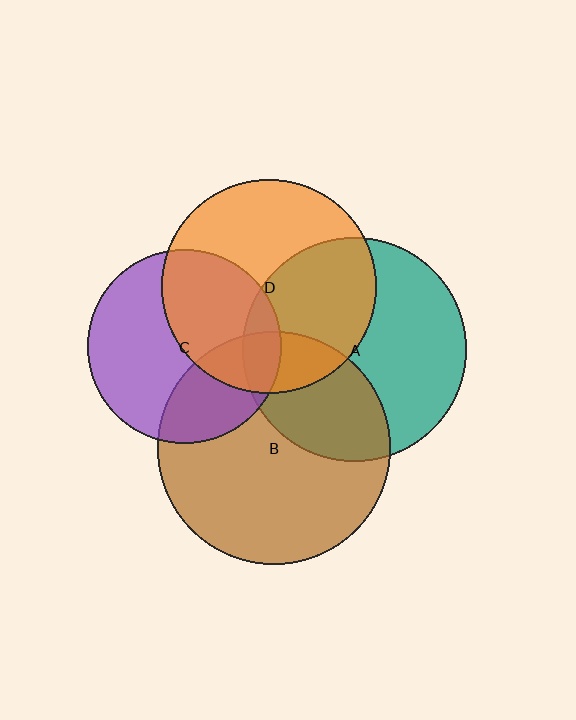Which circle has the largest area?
Circle B (brown).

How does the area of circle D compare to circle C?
Approximately 1.2 times.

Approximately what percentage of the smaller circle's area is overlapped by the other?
Approximately 40%.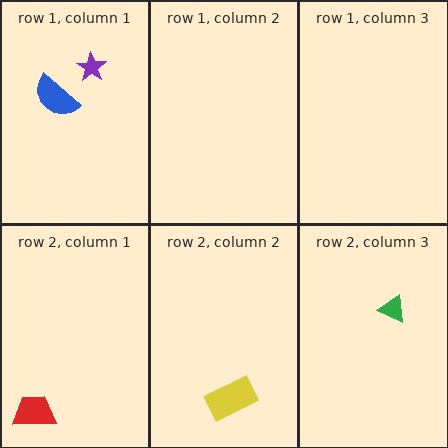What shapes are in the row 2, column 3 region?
The green triangle.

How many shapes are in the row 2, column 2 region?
1.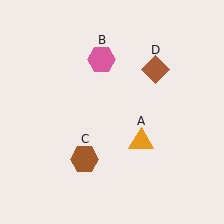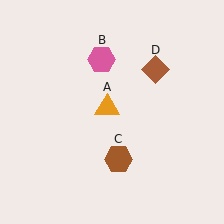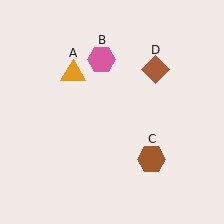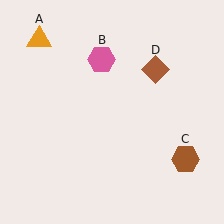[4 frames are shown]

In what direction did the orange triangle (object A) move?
The orange triangle (object A) moved up and to the left.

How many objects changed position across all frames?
2 objects changed position: orange triangle (object A), brown hexagon (object C).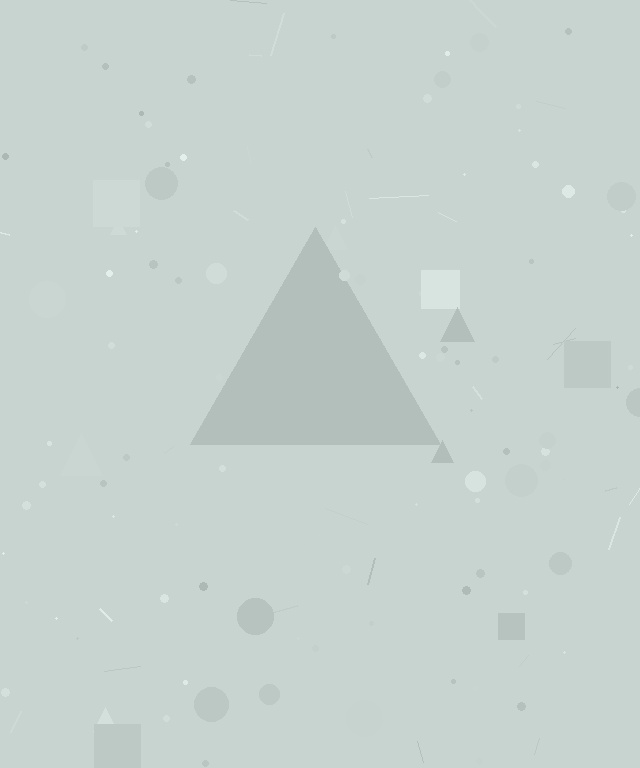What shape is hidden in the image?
A triangle is hidden in the image.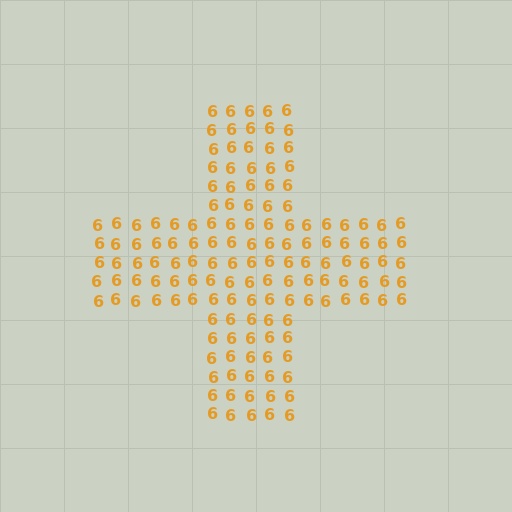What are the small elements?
The small elements are digit 6's.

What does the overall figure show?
The overall figure shows a cross.